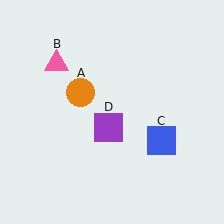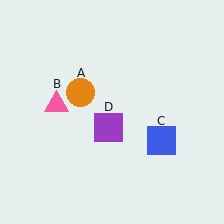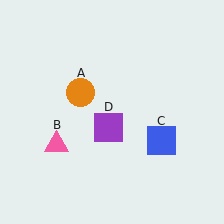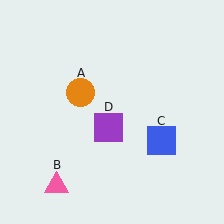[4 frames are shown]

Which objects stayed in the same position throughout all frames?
Orange circle (object A) and blue square (object C) and purple square (object D) remained stationary.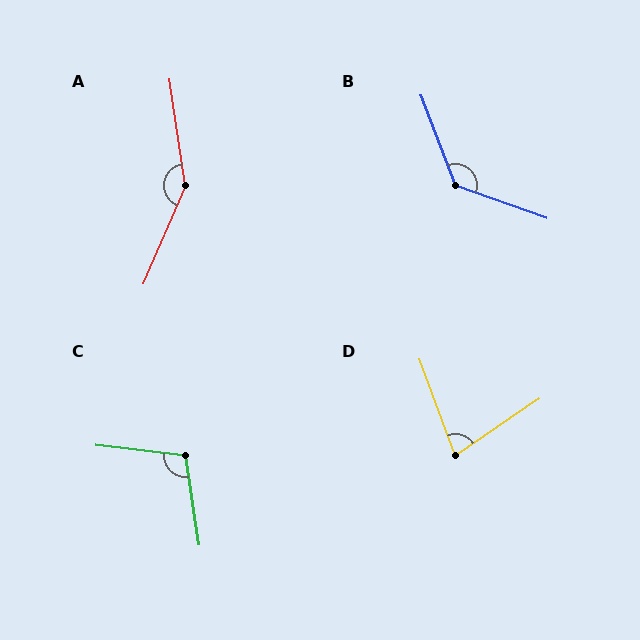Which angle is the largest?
A, at approximately 148 degrees.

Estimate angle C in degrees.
Approximately 105 degrees.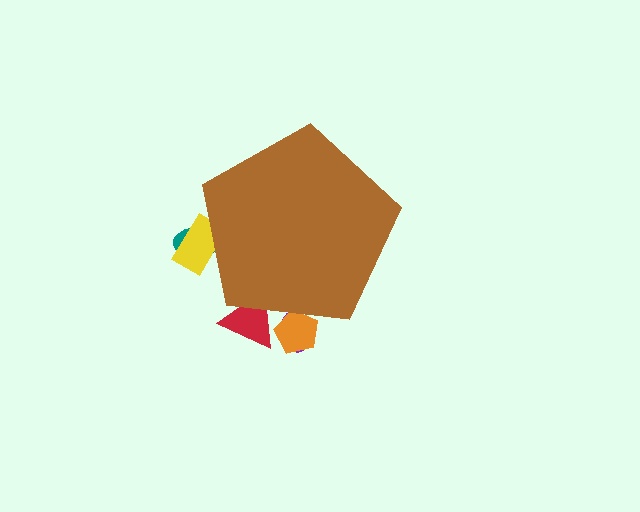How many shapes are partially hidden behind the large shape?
5 shapes are partially hidden.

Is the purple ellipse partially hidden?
Yes, the purple ellipse is partially hidden behind the brown pentagon.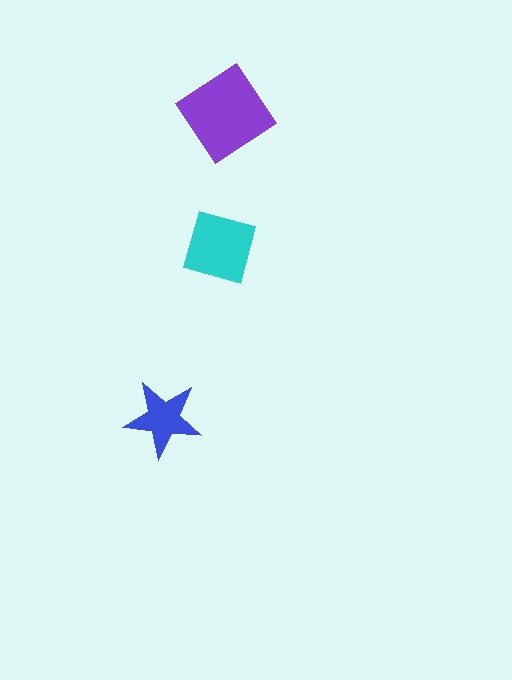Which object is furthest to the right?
The purple diamond is rightmost.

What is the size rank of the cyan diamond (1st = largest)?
2nd.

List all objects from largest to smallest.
The purple diamond, the cyan diamond, the blue star.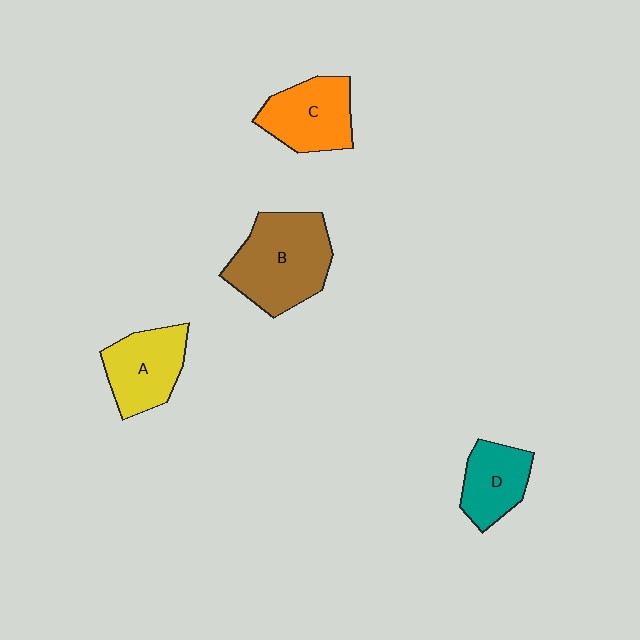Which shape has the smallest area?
Shape D (teal).